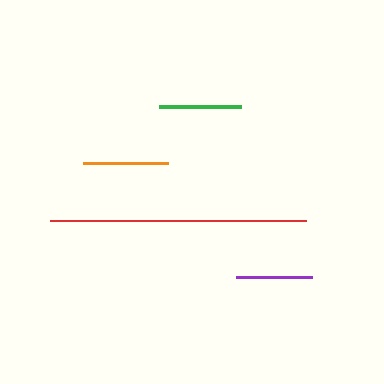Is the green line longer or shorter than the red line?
The red line is longer than the green line.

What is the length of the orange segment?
The orange segment is approximately 86 pixels long.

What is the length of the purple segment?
The purple segment is approximately 75 pixels long.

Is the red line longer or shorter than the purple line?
The red line is longer than the purple line.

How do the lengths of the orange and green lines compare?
The orange and green lines are approximately the same length.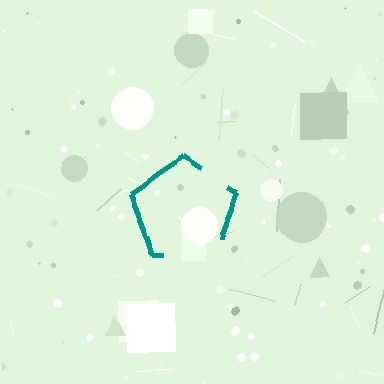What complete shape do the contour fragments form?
The contour fragments form a pentagon.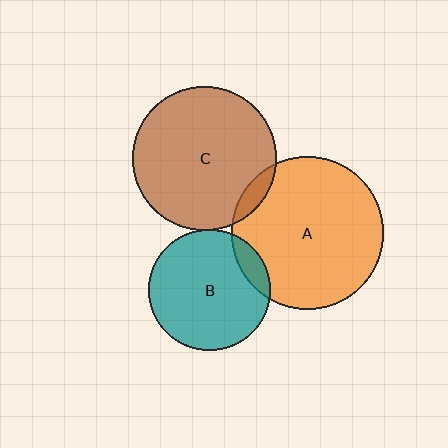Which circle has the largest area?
Circle A (orange).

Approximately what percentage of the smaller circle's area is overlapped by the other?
Approximately 5%.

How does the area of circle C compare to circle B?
Approximately 1.4 times.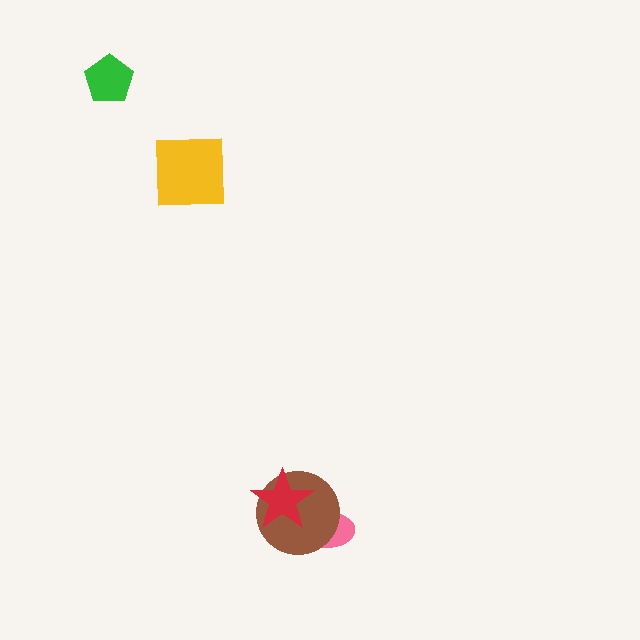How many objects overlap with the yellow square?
0 objects overlap with the yellow square.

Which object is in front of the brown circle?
The red star is in front of the brown circle.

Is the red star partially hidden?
No, no other shape covers it.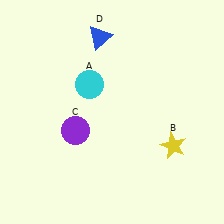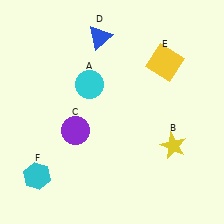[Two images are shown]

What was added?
A yellow square (E), a cyan hexagon (F) were added in Image 2.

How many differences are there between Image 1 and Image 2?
There are 2 differences between the two images.